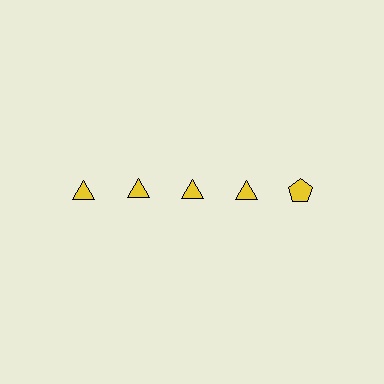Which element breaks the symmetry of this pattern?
The yellow pentagon in the top row, rightmost column breaks the symmetry. All other shapes are yellow triangles.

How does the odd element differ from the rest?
It has a different shape: pentagon instead of triangle.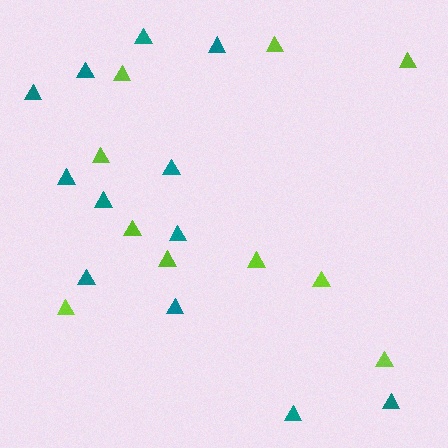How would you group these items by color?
There are 2 groups: one group of lime triangles (10) and one group of teal triangles (12).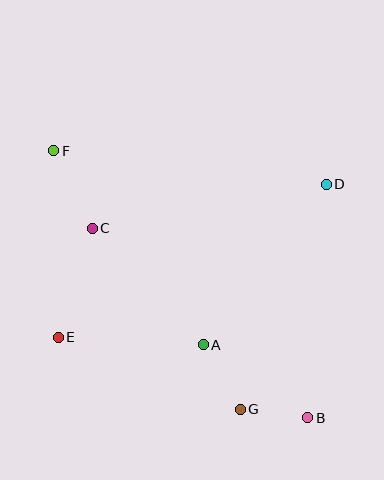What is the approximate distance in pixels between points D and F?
The distance between D and F is approximately 275 pixels.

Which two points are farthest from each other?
Points B and F are farthest from each other.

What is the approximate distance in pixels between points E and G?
The distance between E and G is approximately 196 pixels.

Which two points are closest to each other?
Points B and G are closest to each other.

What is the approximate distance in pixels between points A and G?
The distance between A and G is approximately 74 pixels.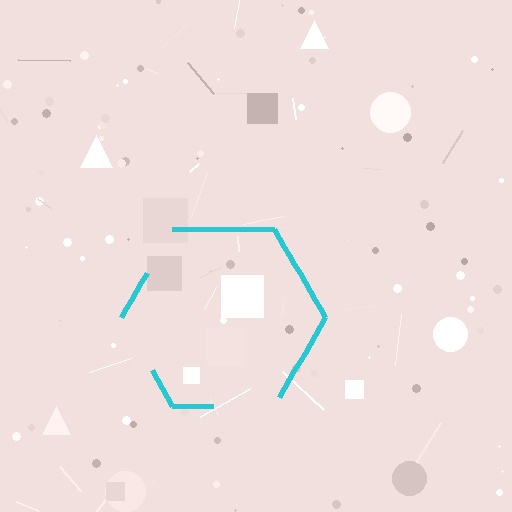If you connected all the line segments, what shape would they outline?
They would outline a hexagon.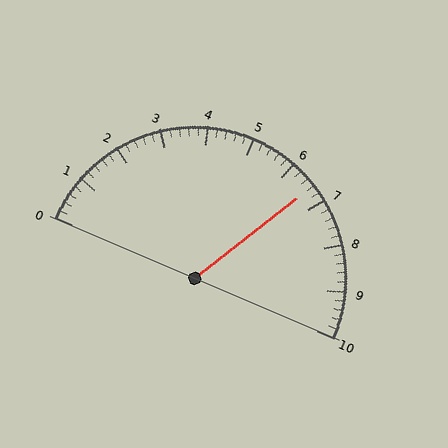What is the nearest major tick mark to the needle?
The nearest major tick mark is 7.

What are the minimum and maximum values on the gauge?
The gauge ranges from 0 to 10.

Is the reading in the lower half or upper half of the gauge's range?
The reading is in the upper half of the range (0 to 10).